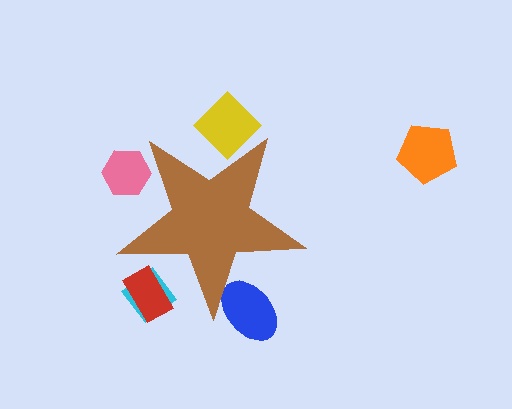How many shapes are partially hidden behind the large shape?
5 shapes are partially hidden.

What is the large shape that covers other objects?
A brown star.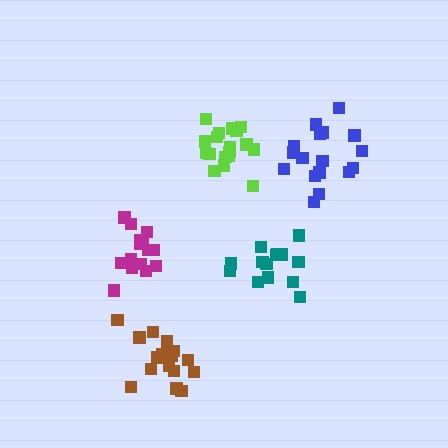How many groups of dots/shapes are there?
There are 5 groups.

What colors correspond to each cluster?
The clusters are colored: lime, brown, teal, magenta, blue.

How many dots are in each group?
Group 1: 18 dots, Group 2: 16 dots, Group 3: 14 dots, Group 4: 15 dots, Group 5: 17 dots (80 total).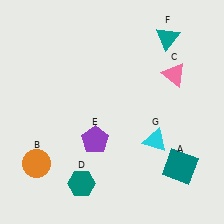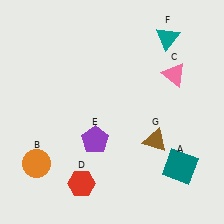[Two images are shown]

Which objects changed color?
D changed from teal to red. G changed from cyan to brown.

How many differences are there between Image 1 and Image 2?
There are 2 differences between the two images.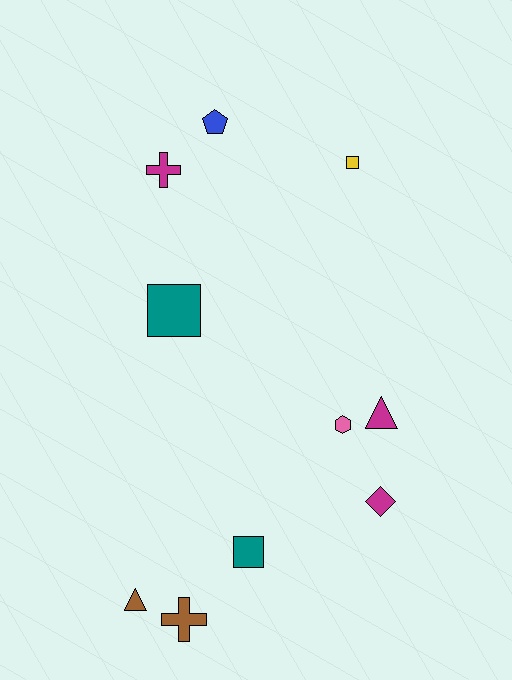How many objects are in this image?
There are 10 objects.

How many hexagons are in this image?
There is 1 hexagon.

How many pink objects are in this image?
There is 1 pink object.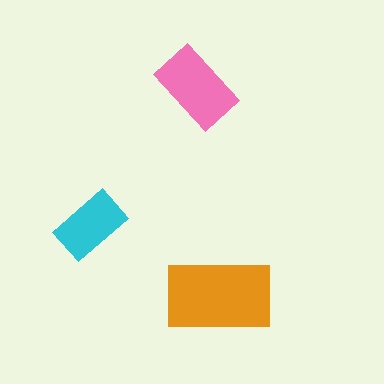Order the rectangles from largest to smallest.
the orange one, the pink one, the cyan one.